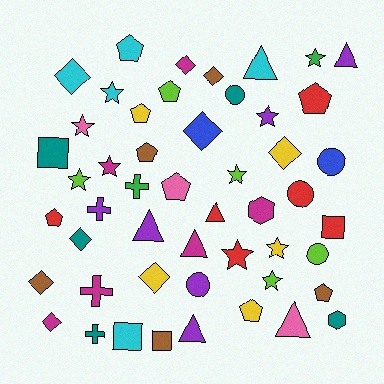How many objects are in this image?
There are 50 objects.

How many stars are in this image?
There are 10 stars.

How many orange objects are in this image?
There are no orange objects.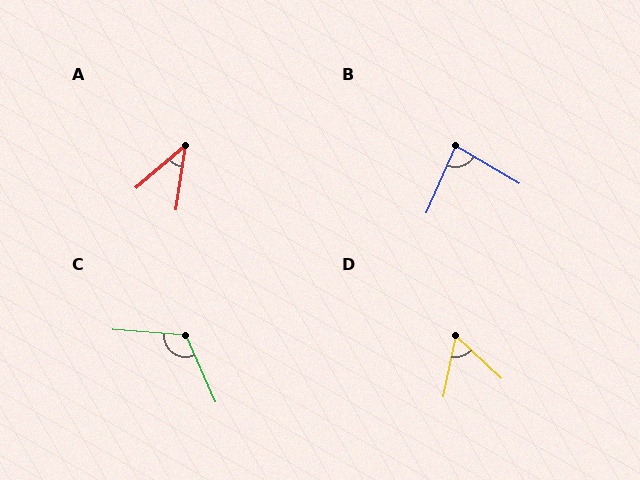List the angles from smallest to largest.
A (41°), D (58°), B (83°), C (119°).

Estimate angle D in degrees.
Approximately 58 degrees.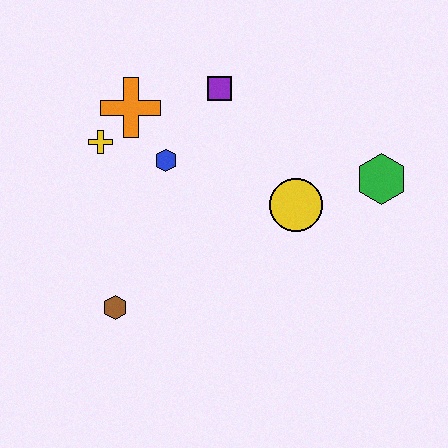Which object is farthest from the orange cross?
The green hexagon is farthest from the orange cross.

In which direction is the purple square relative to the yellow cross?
The purple square is to the right of the yellow cross.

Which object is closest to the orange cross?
The yellow cross is closest to the orange cross.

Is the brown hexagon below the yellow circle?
Yes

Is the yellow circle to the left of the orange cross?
No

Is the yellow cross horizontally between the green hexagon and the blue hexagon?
No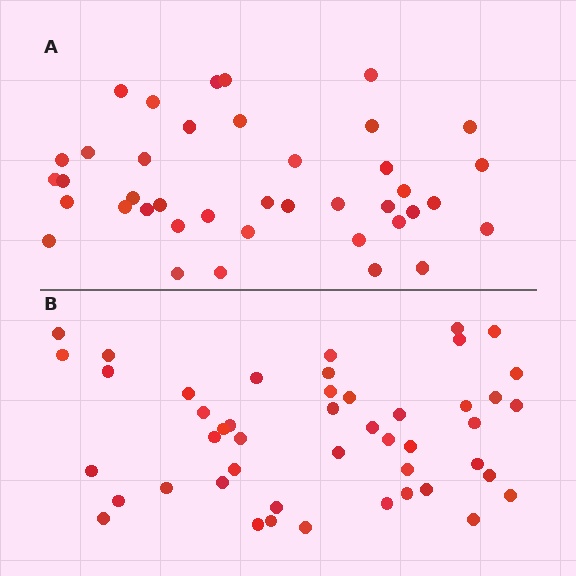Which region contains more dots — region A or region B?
Region B (the bottom region) has more dots.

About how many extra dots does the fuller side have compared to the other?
Region B has roughly 8 or so more dots than region A.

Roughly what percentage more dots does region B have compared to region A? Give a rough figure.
About 20% more.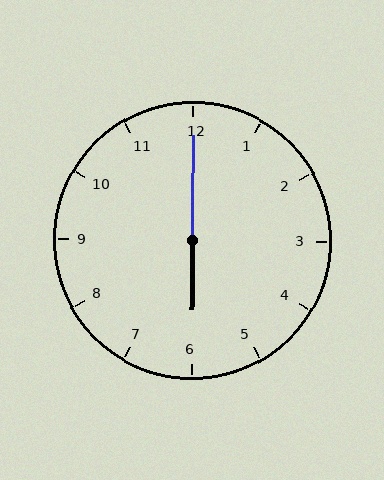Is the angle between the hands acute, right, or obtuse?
It is obtuse.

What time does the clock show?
6:00.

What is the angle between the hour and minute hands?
Approximately 180 degrees.